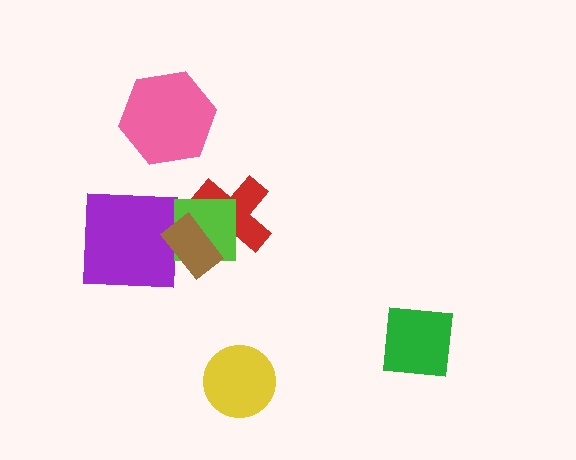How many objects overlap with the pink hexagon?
0 objects overlap with the pink hexagon.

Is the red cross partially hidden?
Yes, it is partially covered by another shape.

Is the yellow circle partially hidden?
No, no other shape covers it.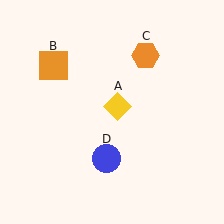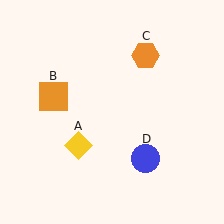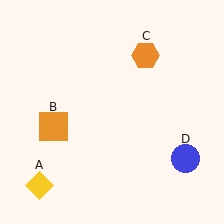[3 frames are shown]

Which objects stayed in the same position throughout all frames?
Orange hexagon (object C) remained stationary.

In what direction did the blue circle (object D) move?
The blue circle (object D) moved right.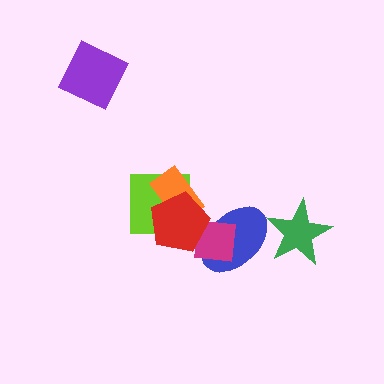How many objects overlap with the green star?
1 object overlaps with the green star.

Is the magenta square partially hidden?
Yes, it is partially covered by another shape.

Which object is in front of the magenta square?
The red pentagon is in front of the magenta square.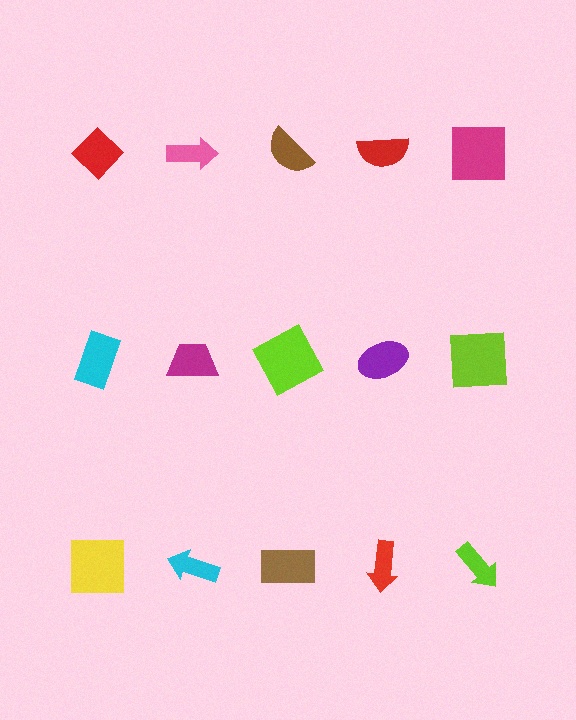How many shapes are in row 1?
5 shapes.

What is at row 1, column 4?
A red semicircle.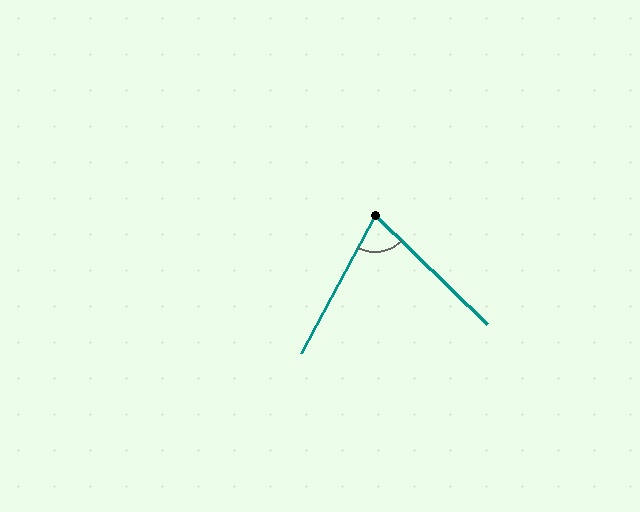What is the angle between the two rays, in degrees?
Approximately 74 degrees.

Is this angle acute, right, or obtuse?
It is acute.